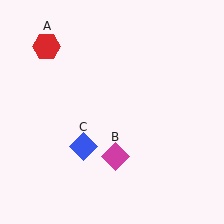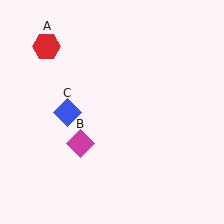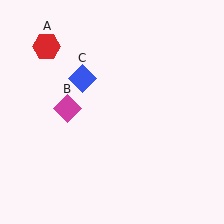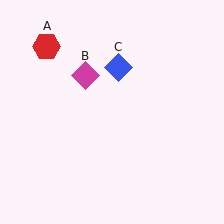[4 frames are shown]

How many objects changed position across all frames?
2 objects changed position: magenta diamond (object B), blue diamond (object C).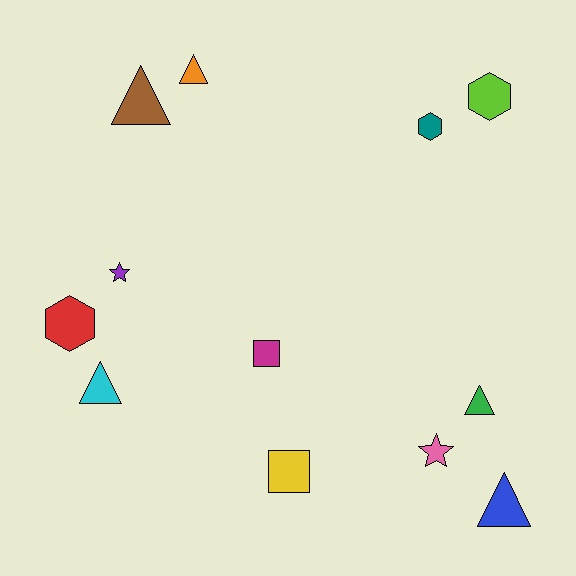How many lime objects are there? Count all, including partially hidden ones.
There is 1 lime object.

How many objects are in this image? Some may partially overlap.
There are 12 objects.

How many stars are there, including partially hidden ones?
There are 2 stars.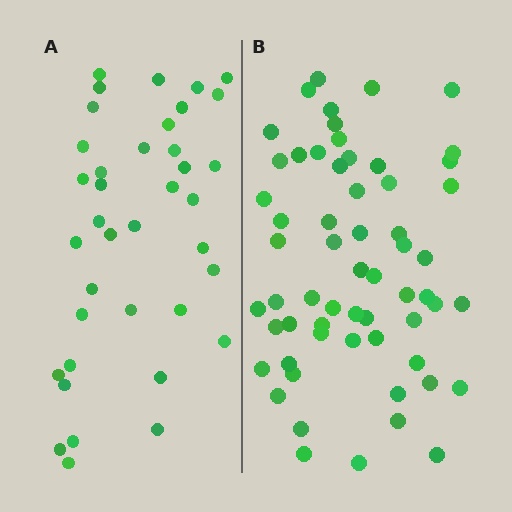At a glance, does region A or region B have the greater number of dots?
Region B (the right region) has more dots.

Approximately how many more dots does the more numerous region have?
Region B has approximately 20 more dots than region A.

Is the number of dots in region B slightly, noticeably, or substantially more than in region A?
Region B has substantially more. The ratio is roughly 1.6 to 1.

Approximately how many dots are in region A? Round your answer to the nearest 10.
About 40 dots. (The exact count is 38, which rounds to 40.)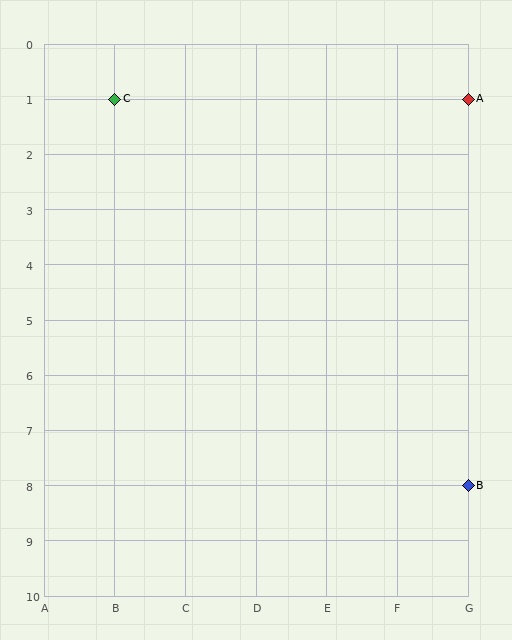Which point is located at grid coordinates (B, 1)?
Point C is at (B, 1).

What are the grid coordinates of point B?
Point B is at grid coordinates (G, 8).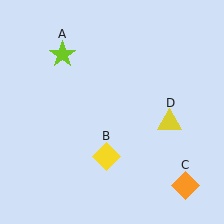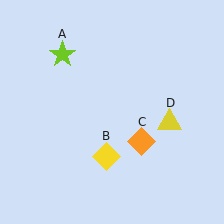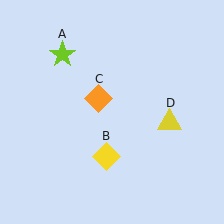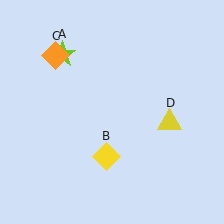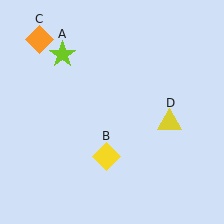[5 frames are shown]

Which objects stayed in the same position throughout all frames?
Lime star (object A) and yellow diamond (object B) and yellow triangle (object D) remained stationary.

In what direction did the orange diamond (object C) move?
The orange diamond (object C) moved up and to the left.